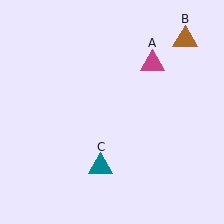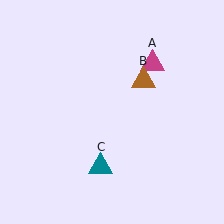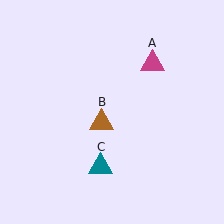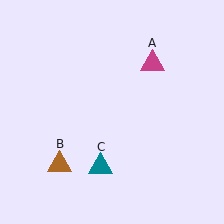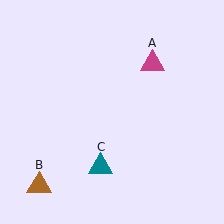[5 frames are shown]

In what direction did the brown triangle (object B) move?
The brown triangle (object B) moved down and to the left.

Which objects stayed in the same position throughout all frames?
Magenta triangle (object A) and teal triangle (object C) remained stationary.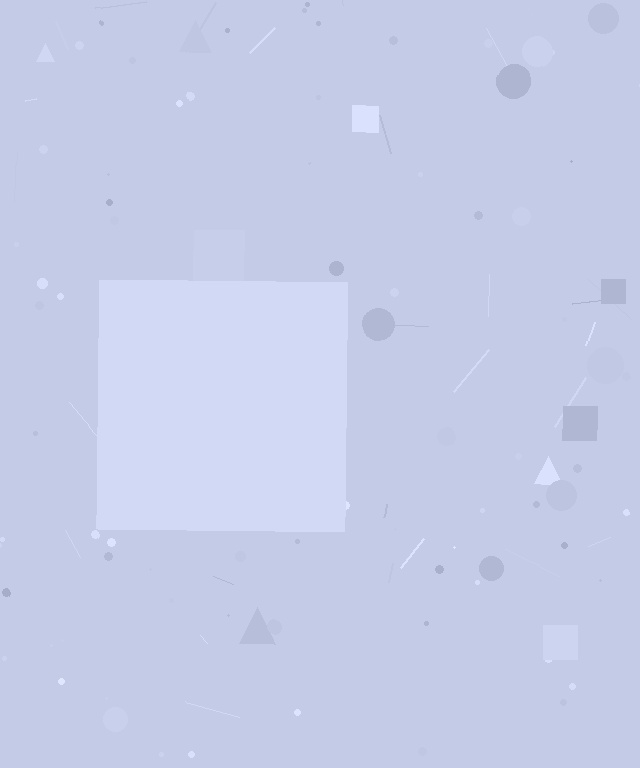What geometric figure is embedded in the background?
A square is embedded in the background.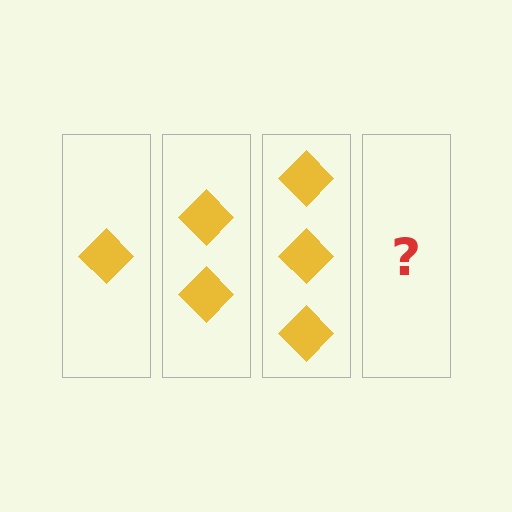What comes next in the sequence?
The next element should be 4 diamonds.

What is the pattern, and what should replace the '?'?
The pattern is that each step adds one more diamond. The '?' should be 4 diamonds.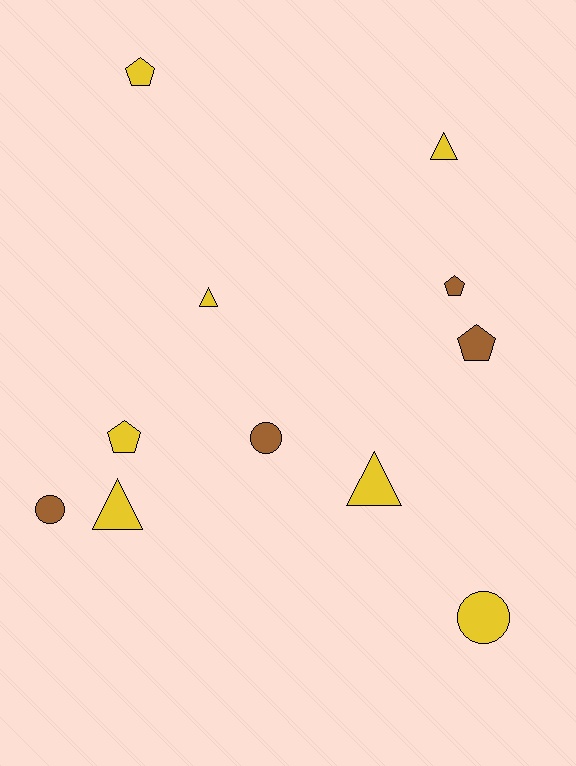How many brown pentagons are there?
There are 2 brown pentagons.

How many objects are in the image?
There are 11 objects.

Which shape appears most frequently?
Triangle, with 4 objects.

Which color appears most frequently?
Yellow, with 7 objects.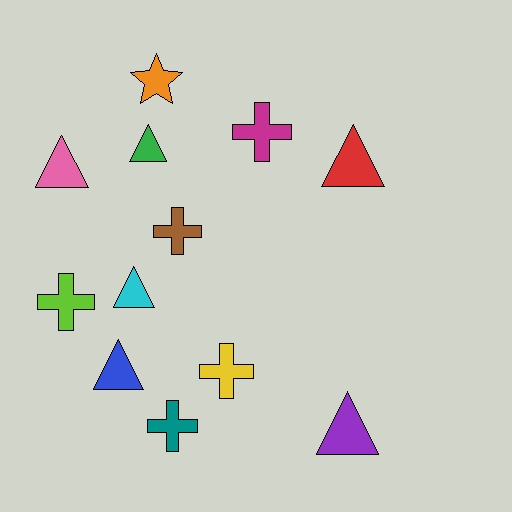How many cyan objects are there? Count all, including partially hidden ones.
There is 1 cyan object.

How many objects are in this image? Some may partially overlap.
There are 12 objects.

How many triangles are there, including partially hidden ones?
There are 6 triangles.